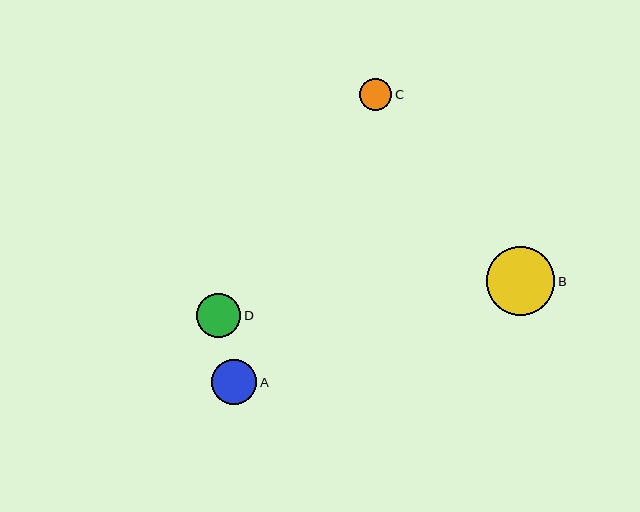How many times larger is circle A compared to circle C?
Circle A is approximately 1.4 times the size of circle C.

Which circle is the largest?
Circle B is the largest with a size of approximately 69 pixels.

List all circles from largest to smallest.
From largest to smallest: B, A, D, C.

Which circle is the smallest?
Circle C is the smallest with a size of approximately 32 pixels.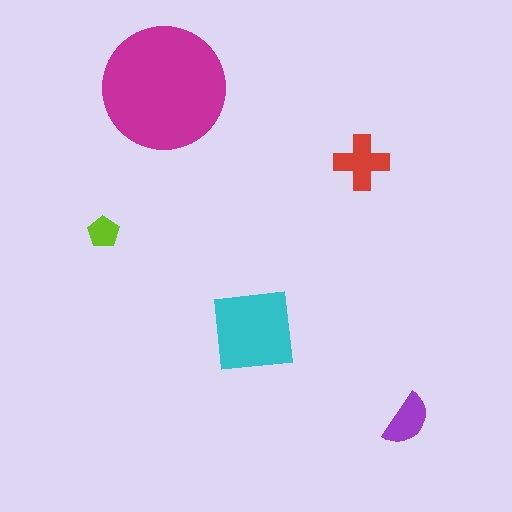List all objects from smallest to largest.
The lime pentagon, the purple semicircle, the red cross, the cyan square, the magenta circle.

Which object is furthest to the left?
The lime pentagon is leftmost.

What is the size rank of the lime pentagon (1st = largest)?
5th.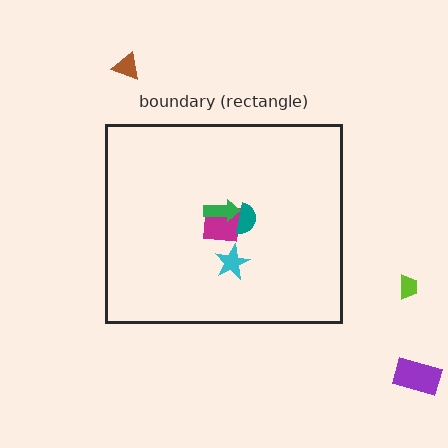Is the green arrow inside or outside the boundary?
Inside.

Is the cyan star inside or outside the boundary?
Inside.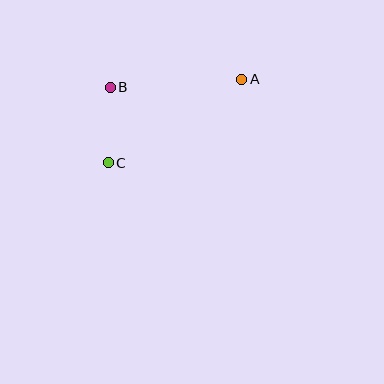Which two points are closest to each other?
Points B and C are closest to each other.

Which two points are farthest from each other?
Points A and C are farthest from each other.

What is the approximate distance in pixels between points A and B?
The distance between A and B is approximately 131 pixels.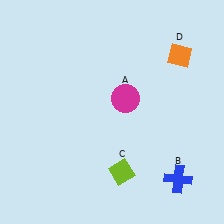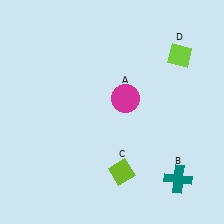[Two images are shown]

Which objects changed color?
B changed from blue to teal. D changed from orange to lime.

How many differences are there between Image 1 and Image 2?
There are 2 differences between the two images.